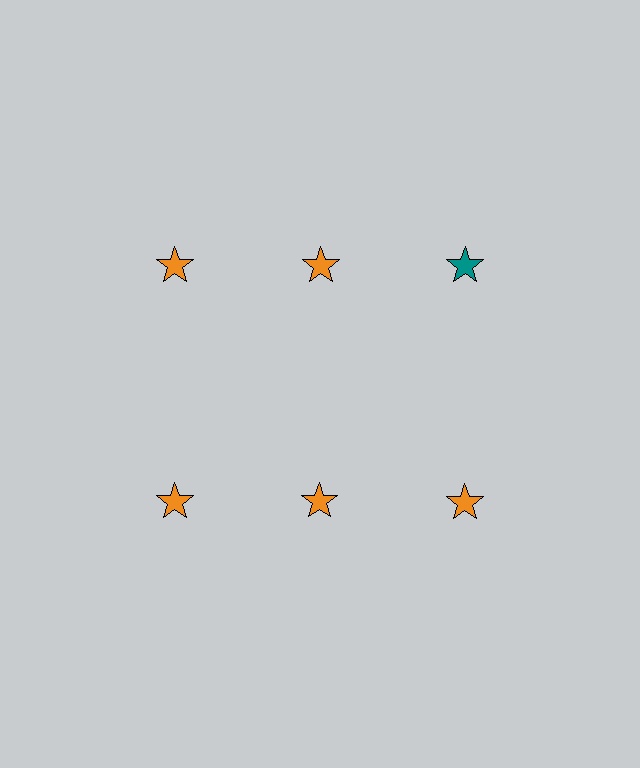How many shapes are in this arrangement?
There are 6 shapes arranged in a grid pattern.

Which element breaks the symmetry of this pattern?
The teal star in the top row, center column breaks the symmetry. All other shapes are orange stars.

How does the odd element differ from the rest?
It has a different color: teal instead of orange.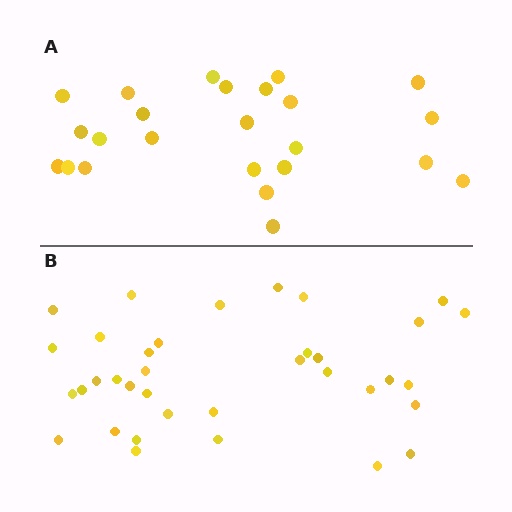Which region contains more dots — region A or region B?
Region B (the bottom region) has more dots.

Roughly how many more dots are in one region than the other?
Region B has roughly 12 or so more dots than region A.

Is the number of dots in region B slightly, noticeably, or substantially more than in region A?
Region B has substantially more. The ratio is roughly 1.5 to 1.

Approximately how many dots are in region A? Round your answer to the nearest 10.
About 20 dots. (The exact count is 24, which rounds to 20.)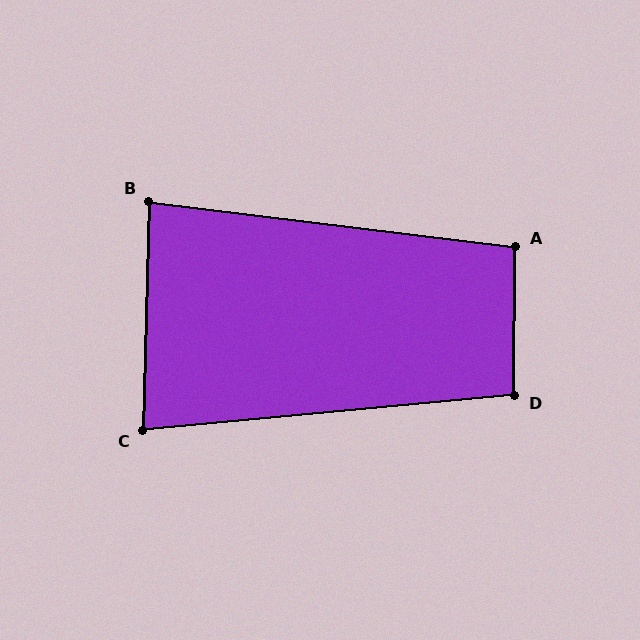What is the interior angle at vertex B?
Approximately 84 degrees (acute).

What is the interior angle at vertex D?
Approximately 96 degrees (obtuse).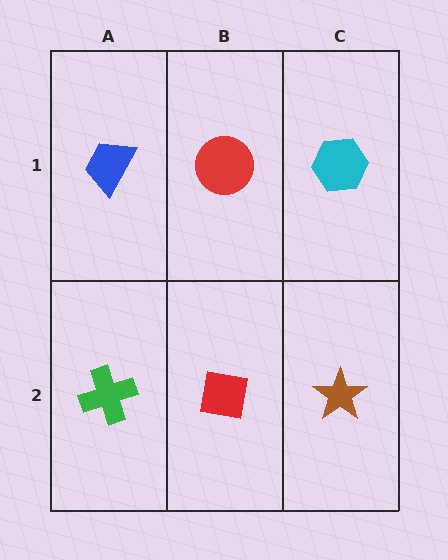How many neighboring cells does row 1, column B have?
3.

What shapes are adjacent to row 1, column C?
A brown star (row 2, column C), a red circle (row 1, column B).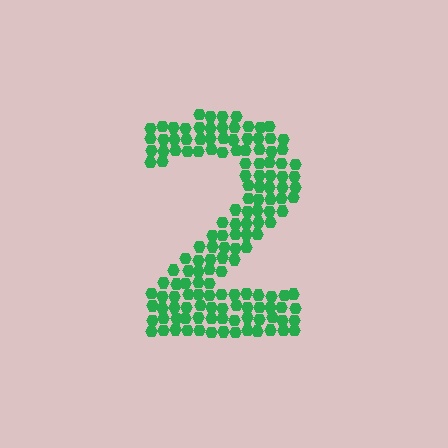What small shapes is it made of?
It is made of small hexagons.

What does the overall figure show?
The overall figure shows the digit 2.